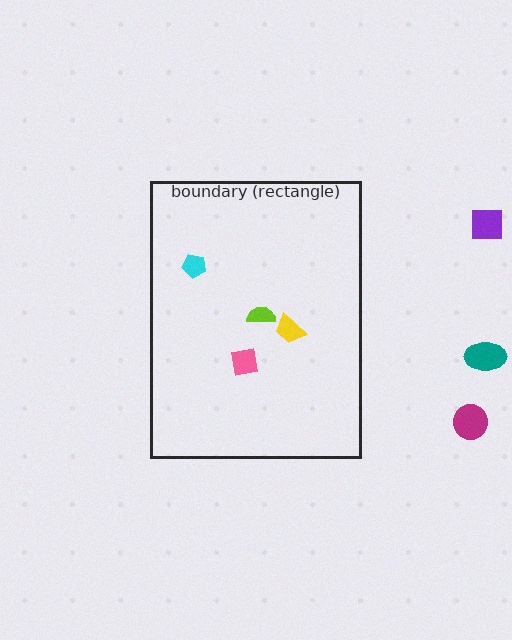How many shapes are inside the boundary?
4 inside, 3 outside.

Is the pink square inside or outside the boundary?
Inside.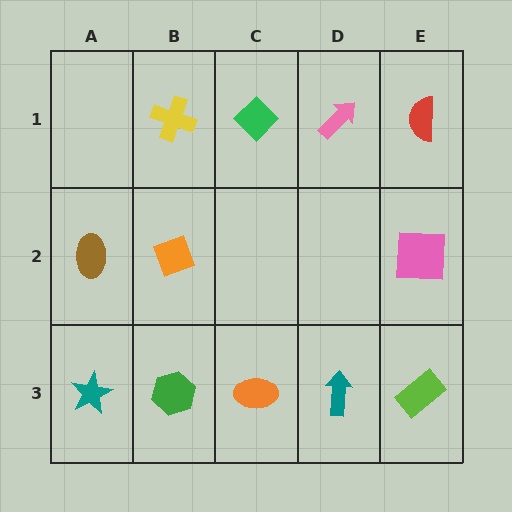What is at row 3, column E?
A lime rectangle.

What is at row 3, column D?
A teal arrow.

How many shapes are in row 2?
3 shapes.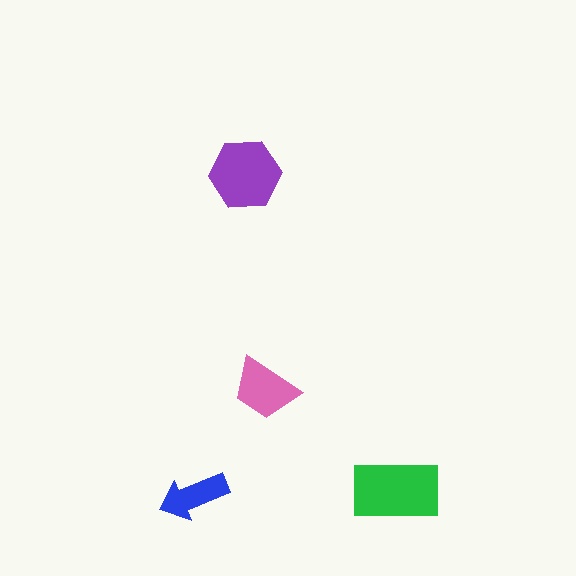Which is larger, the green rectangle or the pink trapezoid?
The green rectangle.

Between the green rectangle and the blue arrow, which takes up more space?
The green rectangle.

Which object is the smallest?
The blue arrow.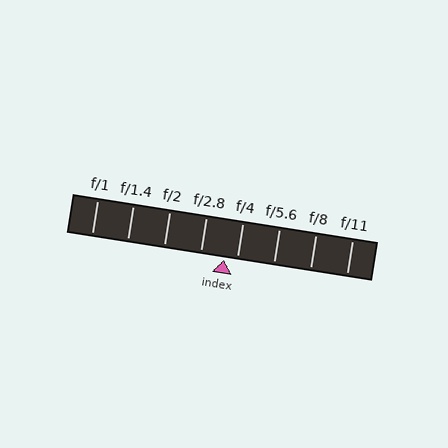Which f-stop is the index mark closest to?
The index mark is closest to f/4.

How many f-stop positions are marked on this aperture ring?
There are 8 f-stop positions marked.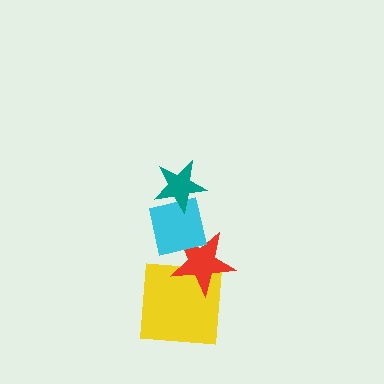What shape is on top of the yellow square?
The red star is on top of the yellow square.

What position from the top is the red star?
The red star is 3rd from the top.